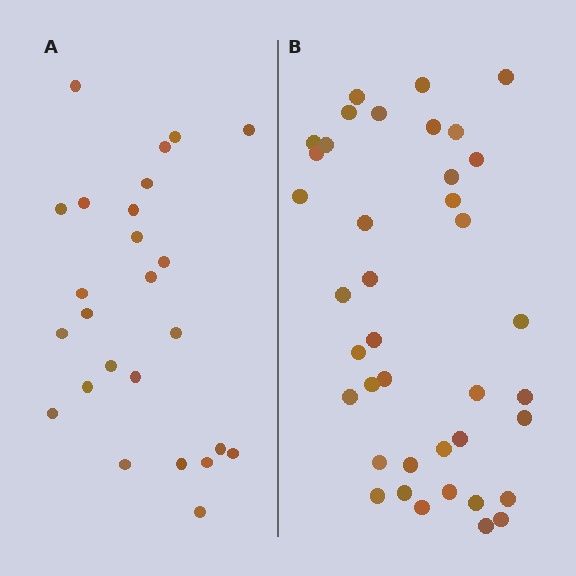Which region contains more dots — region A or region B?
Region B (the right region) has more dots.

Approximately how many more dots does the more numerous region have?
Region B has approximately 15 more dots than region A.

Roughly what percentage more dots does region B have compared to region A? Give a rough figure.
About 55% more.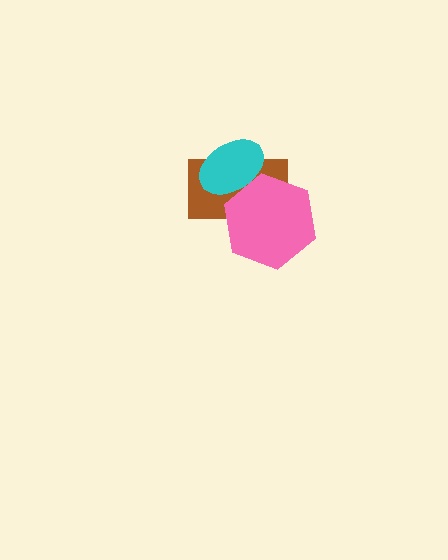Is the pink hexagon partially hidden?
No, no other shape covers it.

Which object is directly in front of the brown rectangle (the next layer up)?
The cyan ellipse is directly in front of the brown rectangle.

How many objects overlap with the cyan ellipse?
2 objects overlap with the cyan ellipse.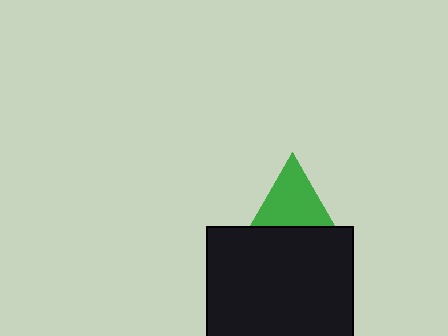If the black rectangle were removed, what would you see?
You would see the complete green triangle.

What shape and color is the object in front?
The object in front is a black rectangle.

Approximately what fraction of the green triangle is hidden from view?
Roughly 43% of the green triangle is hidden behind the black rectangle.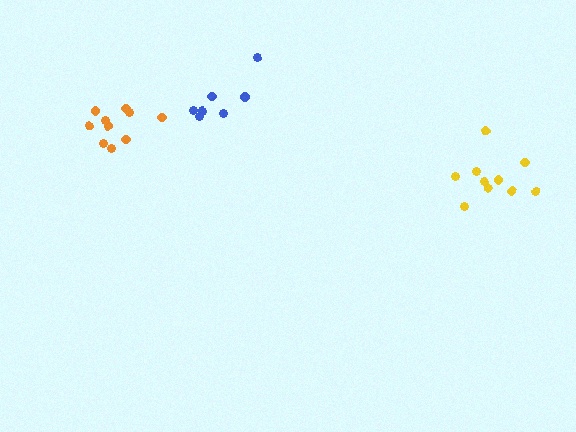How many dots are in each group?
Group 1: 7 dots, Group 2: 10 dots, Group 3: 10 dots (27 total).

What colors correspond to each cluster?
The clusters are colored: blue, orange, yellow.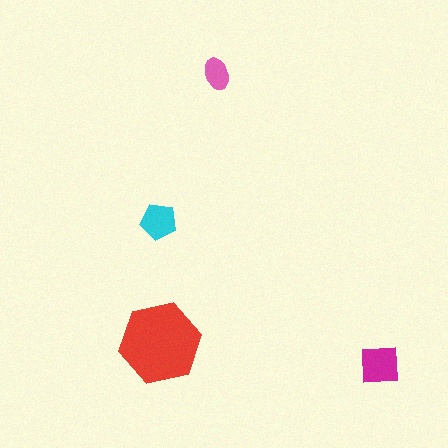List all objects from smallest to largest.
The pink ellipse, the cyan pentagon, the magenta square, the red hexagon.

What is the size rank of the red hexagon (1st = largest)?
1st.